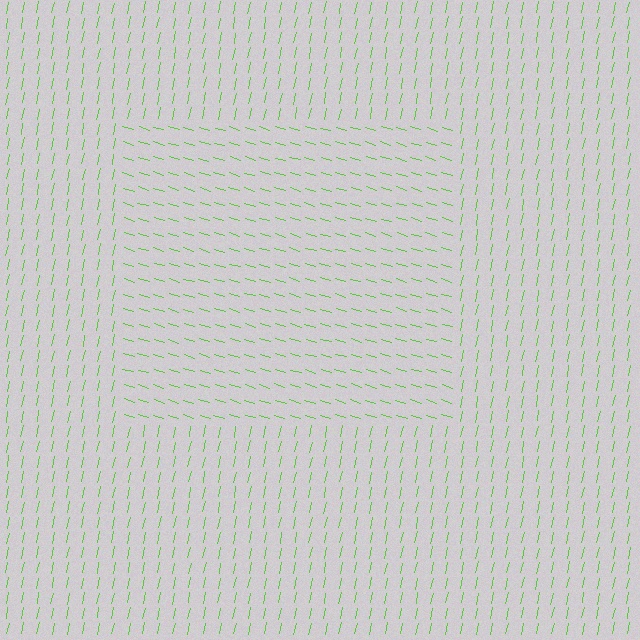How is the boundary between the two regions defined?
The boundary is defined purely by a change in line orientation (approximately 85 degrees difference). All lines are the same color and thickness.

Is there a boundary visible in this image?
Yes, there is a texture boundary formed by a change in line orientation.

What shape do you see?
I see a rectangle.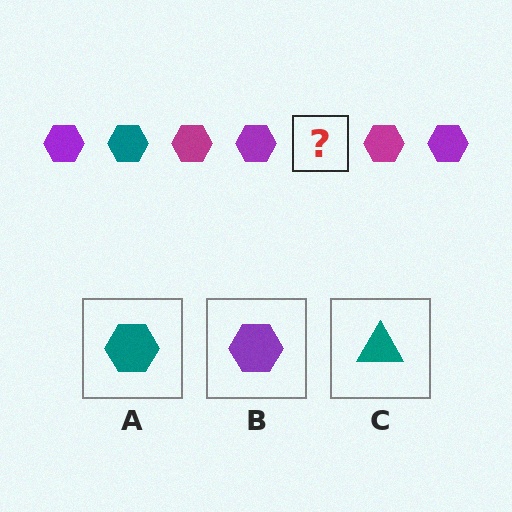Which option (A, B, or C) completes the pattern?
A.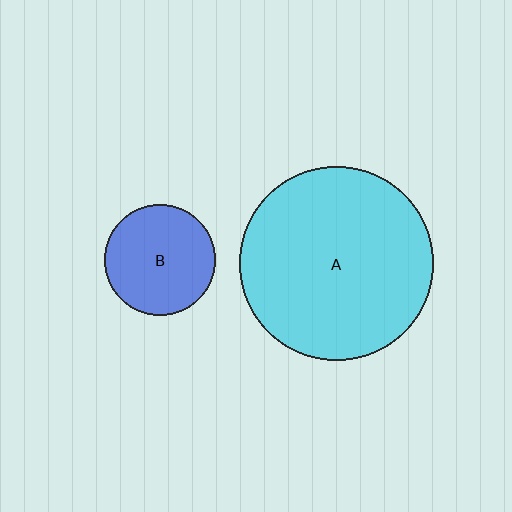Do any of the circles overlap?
No, none of the circles overlap.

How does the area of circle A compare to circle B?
Approximately 3.0 times.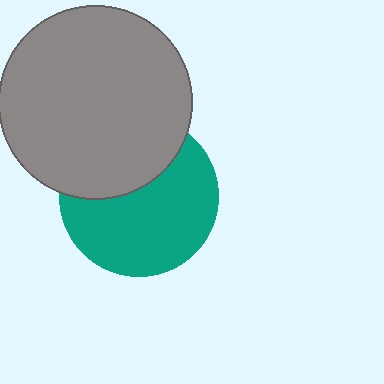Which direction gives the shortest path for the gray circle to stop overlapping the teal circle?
Moving up gives the shortest separation.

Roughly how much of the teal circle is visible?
About half of it is visible (roughly 63%).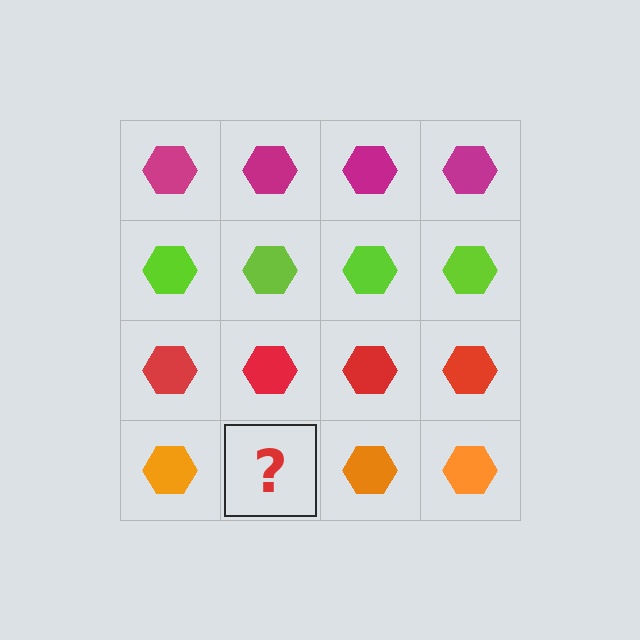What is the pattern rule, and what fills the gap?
The rule is that each row has a consistent color. The gap should be filled with an orange hexagon.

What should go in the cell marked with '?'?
The missing cell should contain an orange hexagon.